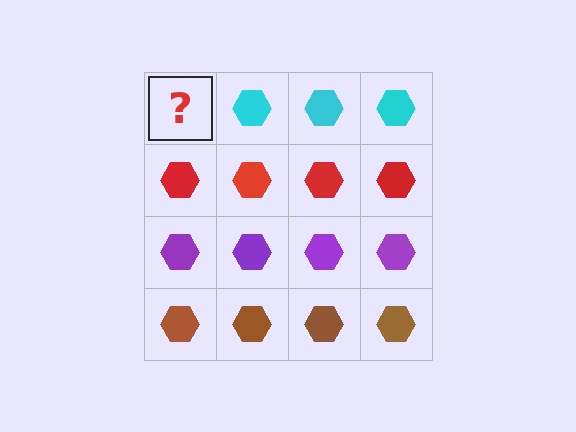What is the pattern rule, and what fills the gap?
The rule is that each row has a consistent color. The gap should be filled with a cyan hexagon.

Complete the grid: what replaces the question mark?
The question mark should be replaced with a cyan hexagon.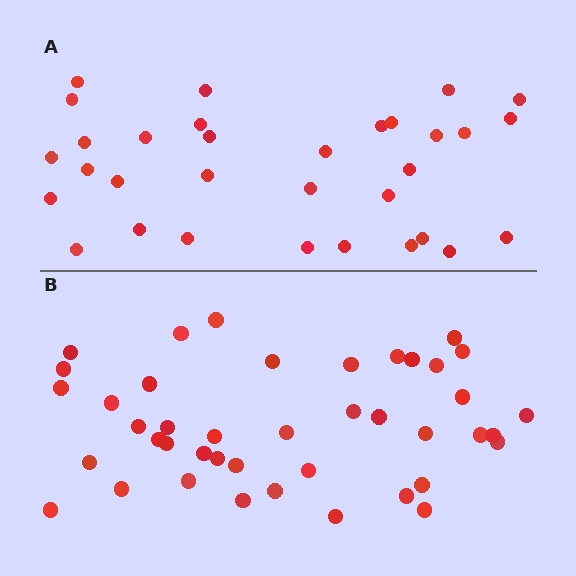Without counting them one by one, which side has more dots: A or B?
Region B (the bottom region) has more dots.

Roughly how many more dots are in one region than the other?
Region B has roughly 10 or so more dots than region A.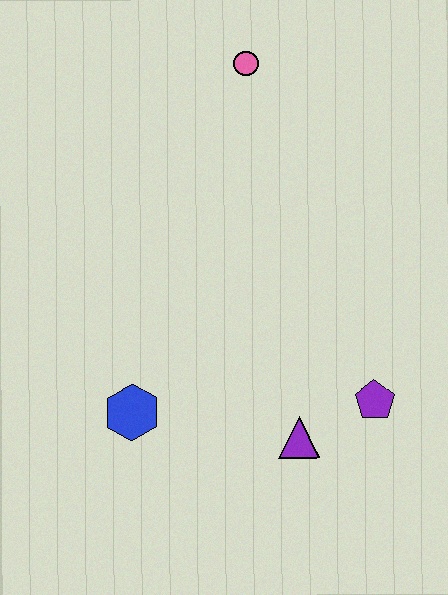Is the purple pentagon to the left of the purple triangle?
No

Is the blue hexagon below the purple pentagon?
Yes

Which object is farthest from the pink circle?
The purple triangle is farthest from the pink circle.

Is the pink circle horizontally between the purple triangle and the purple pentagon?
No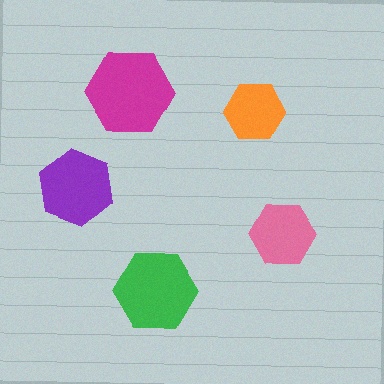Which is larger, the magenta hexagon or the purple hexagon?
The magenta one.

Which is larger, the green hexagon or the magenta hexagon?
The magenta one.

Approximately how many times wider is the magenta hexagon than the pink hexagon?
About 1.5 times wider.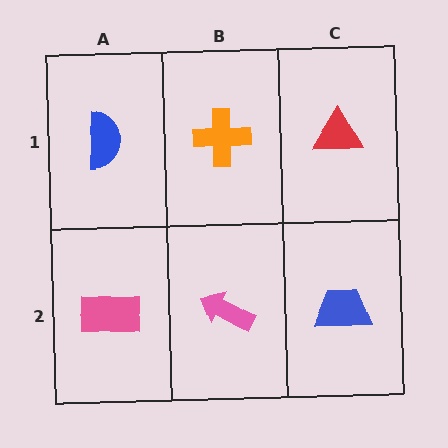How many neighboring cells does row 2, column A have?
2.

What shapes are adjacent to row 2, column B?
An orange cross (row 1, column B), a pink rectangle (row 2, column A), a blue trapezoid (row 2, column C).